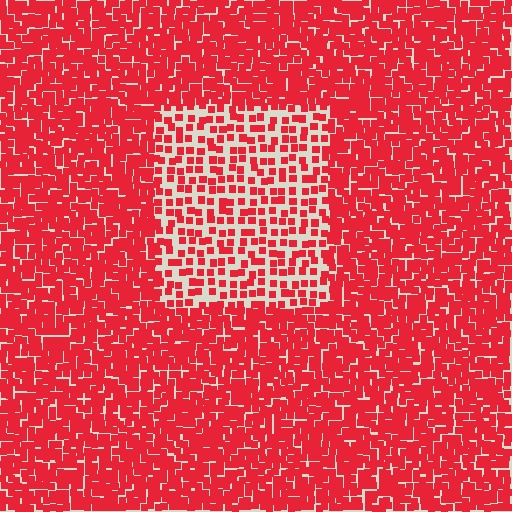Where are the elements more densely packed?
The elements are more densely packed outside the rectangle boundary.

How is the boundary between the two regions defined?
The boundary is defined by a change in element density (approximately 2.2x ratio). All elements are the same color, size, and shape.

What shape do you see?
I see a rectangle.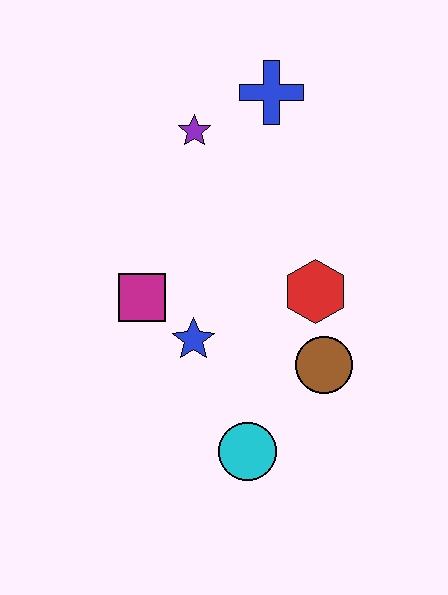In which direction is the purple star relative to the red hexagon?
The purple star is above the red hexagon.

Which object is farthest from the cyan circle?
The blue cross is farthest from the cyan circle.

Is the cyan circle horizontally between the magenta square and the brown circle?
Yes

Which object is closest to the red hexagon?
The brown circle is closest to the red hexagon.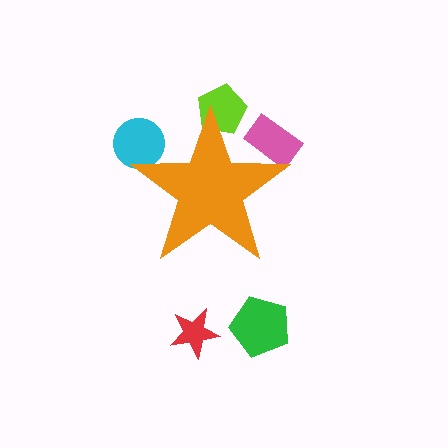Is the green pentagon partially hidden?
No, the green pentagon is fully visible.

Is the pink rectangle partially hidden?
Yes, the pink rectangle is partially hidden behind the orange star.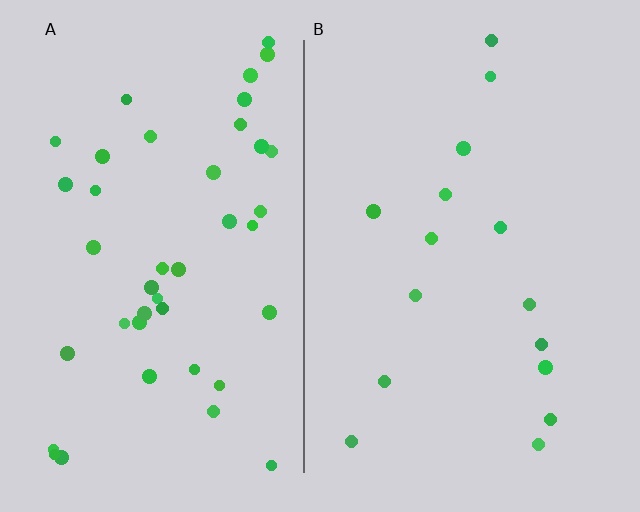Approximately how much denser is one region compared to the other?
Approximately 2.7× — region A over region B.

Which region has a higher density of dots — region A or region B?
A (the left).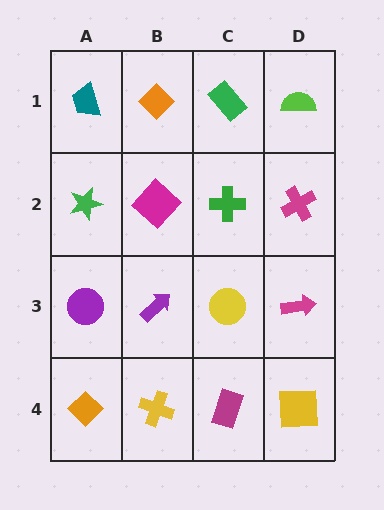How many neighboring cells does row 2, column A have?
3.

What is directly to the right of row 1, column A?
An orange diamond.